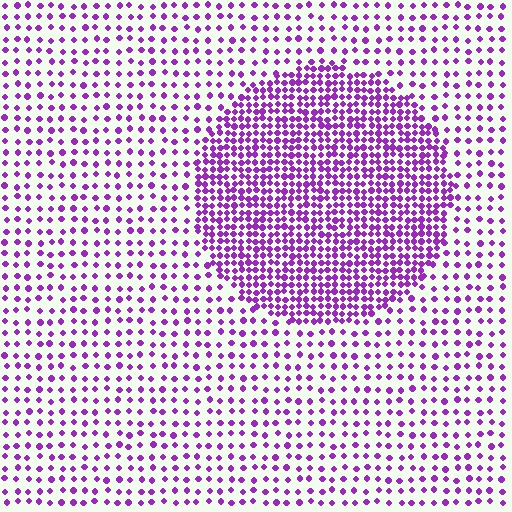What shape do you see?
I see a circle.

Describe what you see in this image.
The image contains small purple elements arranged at two different densities. A circle-shaped region is visible where the elements are more densely packed than the surrounding area.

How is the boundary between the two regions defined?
The boundary is defined by a change in element density (approximately 2.4x ratio). All elements are the same color, size, and shape.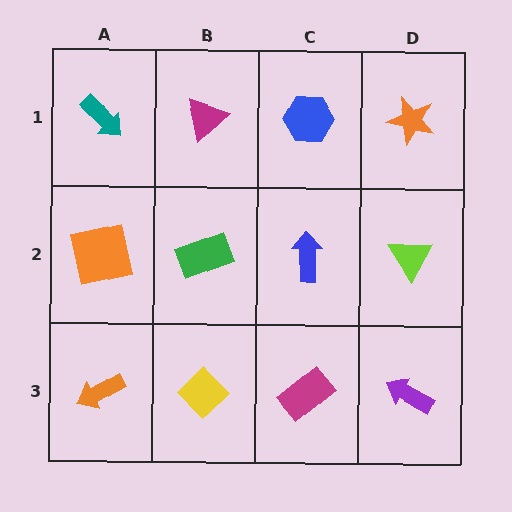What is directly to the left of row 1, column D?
A blue hexagon.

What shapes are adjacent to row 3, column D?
A lime triangle (row 2, column D), a magenta rectangle (row 3, column C).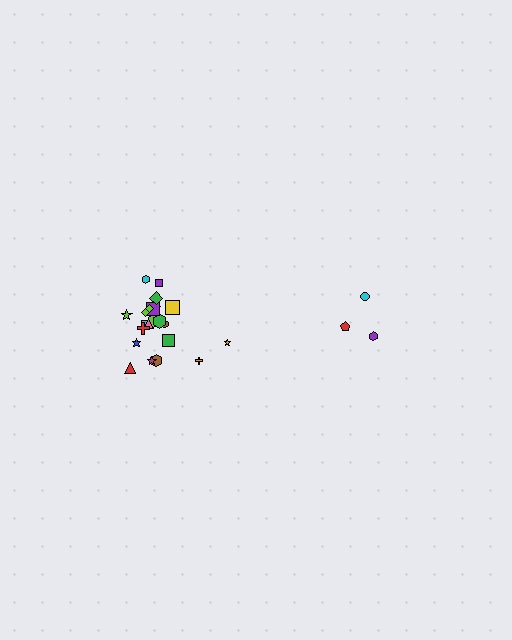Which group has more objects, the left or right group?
The left group.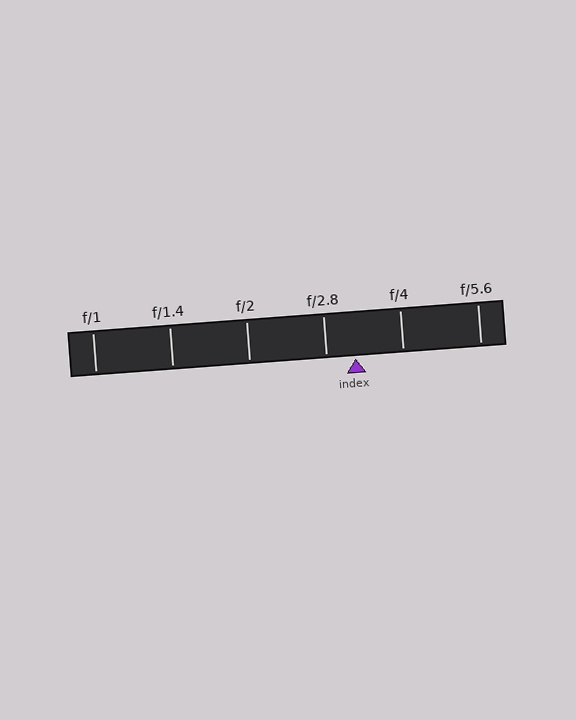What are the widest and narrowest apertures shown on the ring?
The widest aperture shown is f/1 and the narrowest is f/5.6.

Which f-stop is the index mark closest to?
The index mark is closest to f/2.8.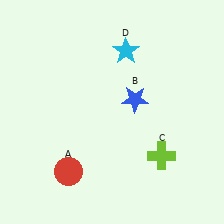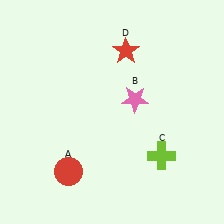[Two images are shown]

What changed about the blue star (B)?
In Image 1, B is blue. In Image 2, it changed to pink.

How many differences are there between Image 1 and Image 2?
There are 2 differences between the two images.